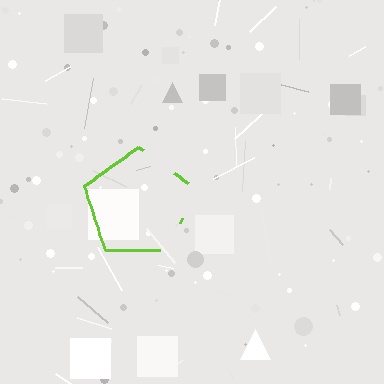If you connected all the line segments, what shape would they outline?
They would outline a pentagon.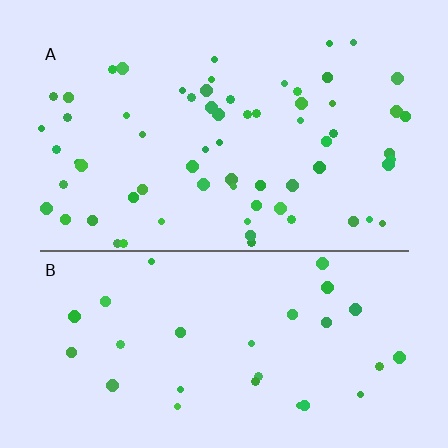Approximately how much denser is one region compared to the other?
Approximately 2.2× — region A over region B.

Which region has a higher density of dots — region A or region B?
A (the top).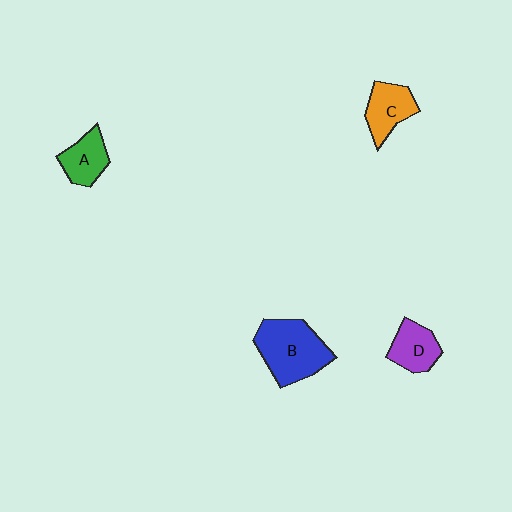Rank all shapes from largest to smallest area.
From largest to smallest: B (blue), C (orange), D (purple), A (green).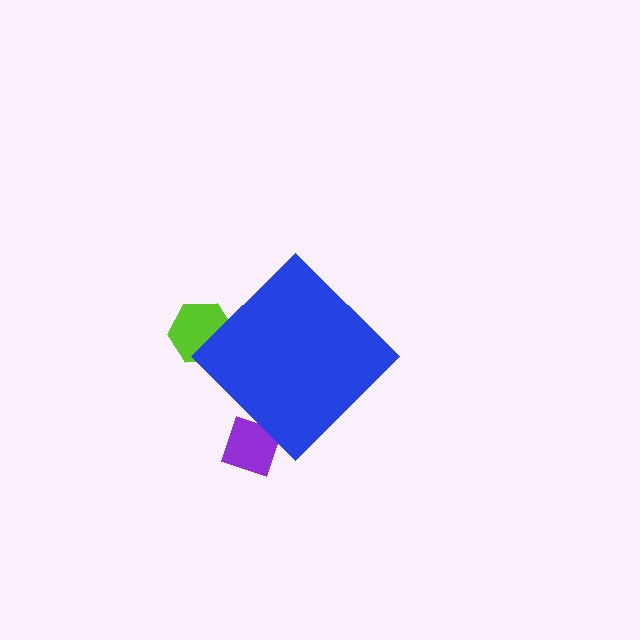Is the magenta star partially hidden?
Yes, the magenta star is partially hidden behind the blue diamond.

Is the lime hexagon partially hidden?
Yes, the lime hexagon is partially hidden behind the blue diamond.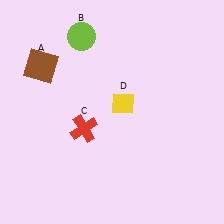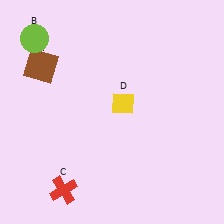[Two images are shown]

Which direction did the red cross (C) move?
The red cross (C) moved down.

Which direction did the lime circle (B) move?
The lime circle (B) moved left.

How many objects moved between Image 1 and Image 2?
2 objects moved between the two images.